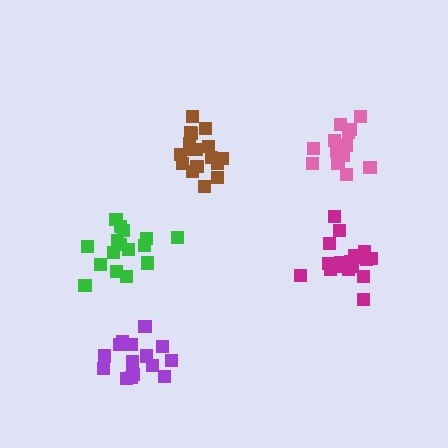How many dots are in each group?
Group 1: 15 dots, Group 2: 18 dots, Group 3: 17 dots, Group 4: 15 dots, Group 5: 18 dots (83 total).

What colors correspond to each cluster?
The clusters are colored: purple, magenta, green, pink, brown.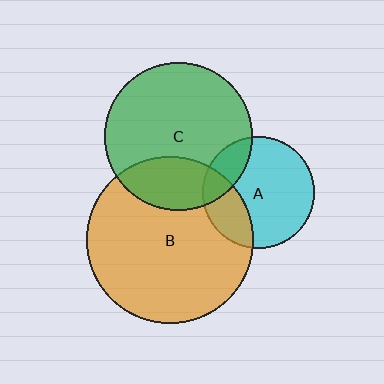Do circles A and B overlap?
Yes.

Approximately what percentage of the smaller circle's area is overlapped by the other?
Approximately 25%.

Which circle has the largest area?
Circle B (orange).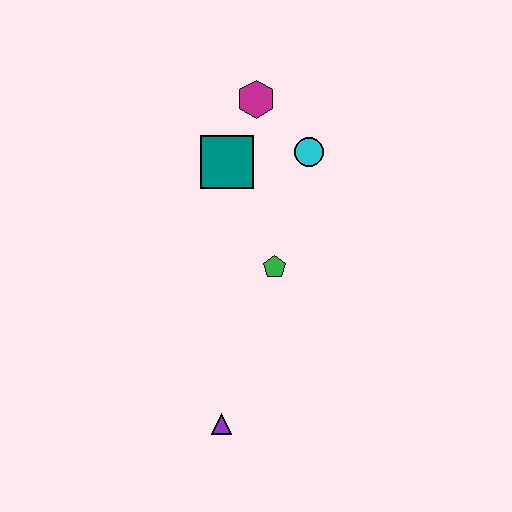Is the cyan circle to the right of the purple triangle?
Yes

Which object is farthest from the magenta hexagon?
The purple triangle is farthest from the magenta hexagon.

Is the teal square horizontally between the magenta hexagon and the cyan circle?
No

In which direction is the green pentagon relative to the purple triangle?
The green pentagon is above the purple triangle.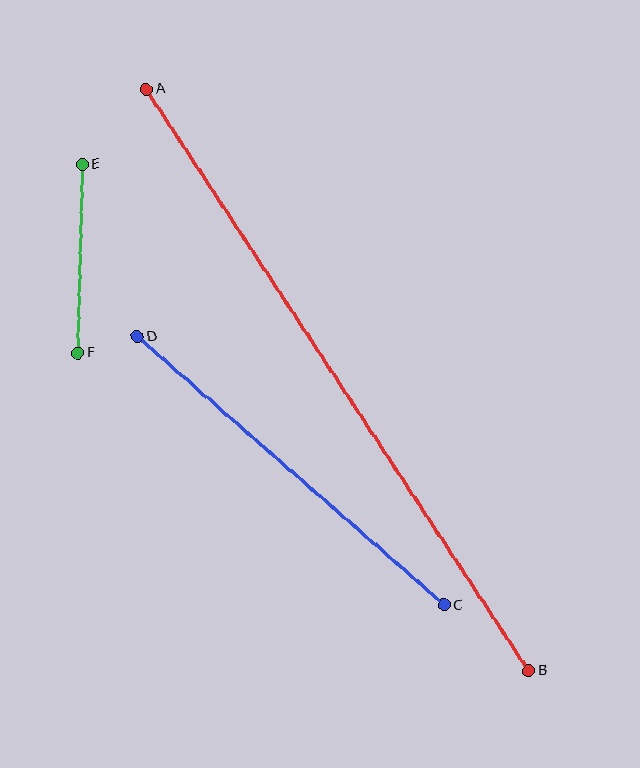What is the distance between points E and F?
The distance is approximately 188 pixels.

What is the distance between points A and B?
The distance is approximately 695 pixels.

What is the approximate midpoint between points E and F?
The midpoint is at approximately (80, 259) pixels.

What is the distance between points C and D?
The distance is approximately 408 pixels.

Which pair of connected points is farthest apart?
Points A and B are farthest apart.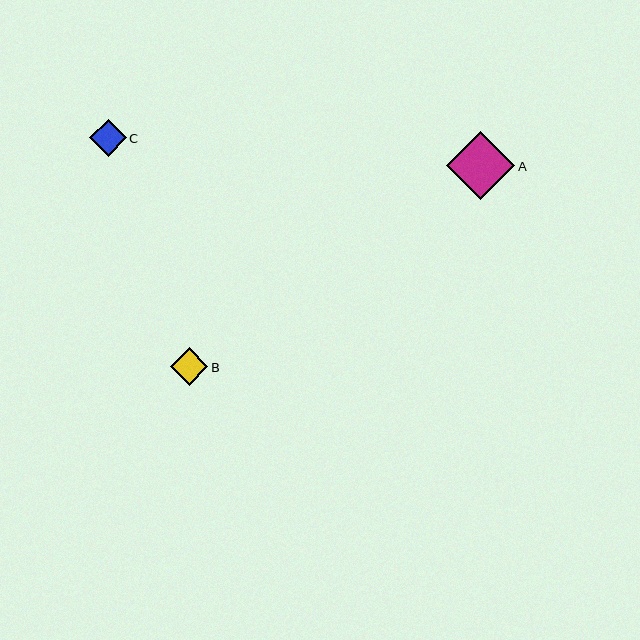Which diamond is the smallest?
Diamond C is the smallest with a size of approximately 37 pixels.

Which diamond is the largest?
Diamond A is the largest with a size of approximately 69 pixels.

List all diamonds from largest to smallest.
From largest to smallest: A, B, C.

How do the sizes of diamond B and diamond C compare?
Diamond B and diamond C are approximately the same size.